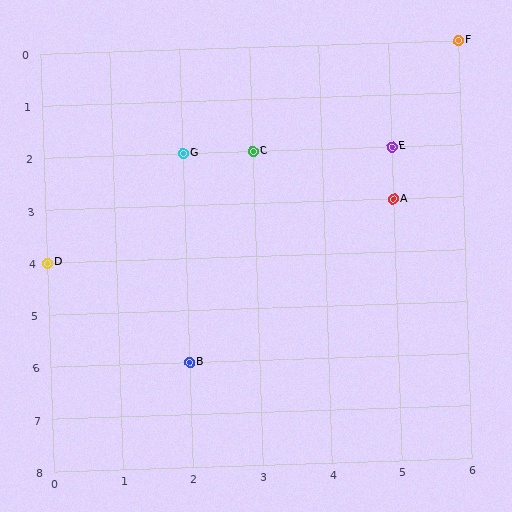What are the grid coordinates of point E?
Point E is at grid coordinates (5, 2).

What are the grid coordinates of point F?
Point F is at grid coordinates (6, 0).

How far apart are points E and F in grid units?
Points E and F are 1 column and 2 rows apart (about 2.2 grid units diagonally).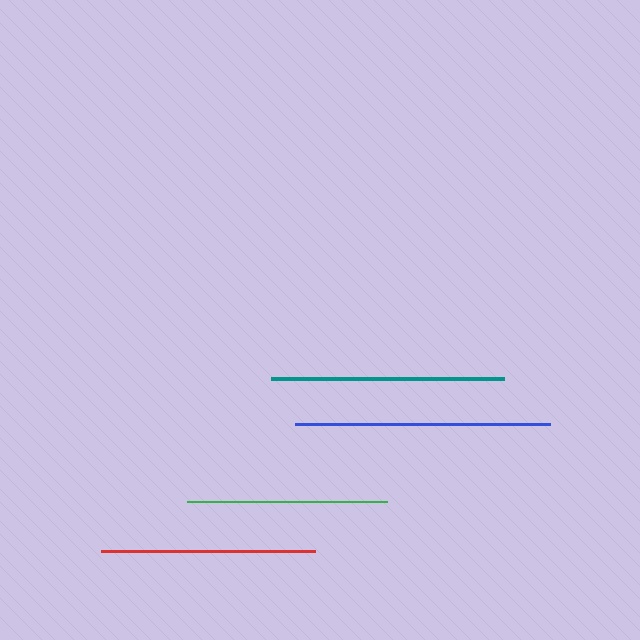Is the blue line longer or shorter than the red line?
The blue line is longer than the red line.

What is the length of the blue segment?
The blue segment is approximately 255 pixels long.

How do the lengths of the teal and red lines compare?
The teal and red lines are approximately the same length.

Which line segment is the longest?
The blue line is the longest at approximately 255 pixels.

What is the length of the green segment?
The green segment is approximately 200 pixels long.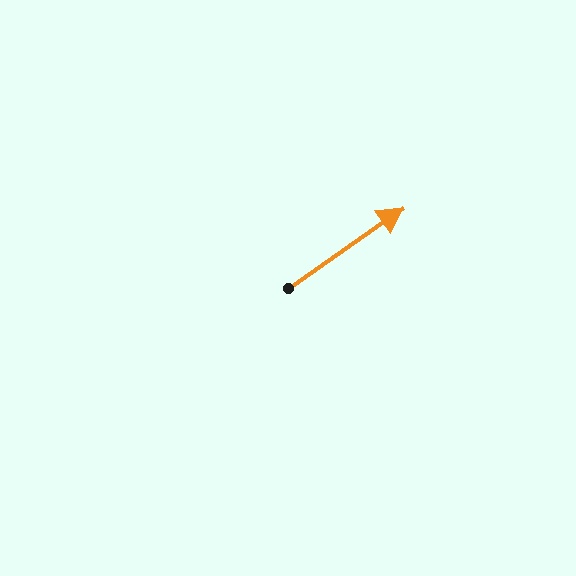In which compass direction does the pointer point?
Northeast.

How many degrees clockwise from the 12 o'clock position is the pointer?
Approximately 55 degrees.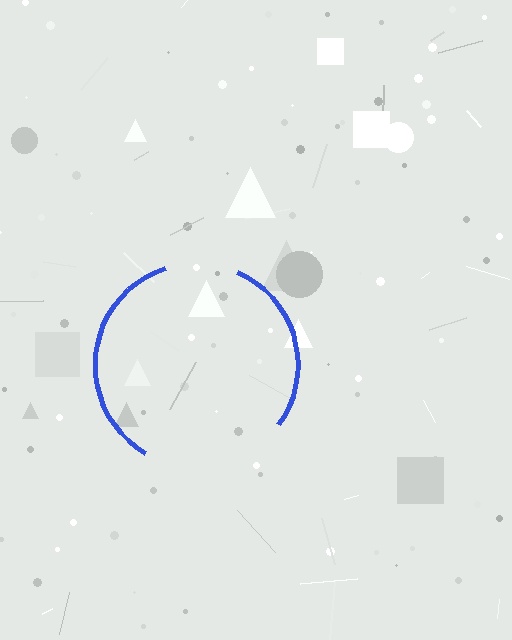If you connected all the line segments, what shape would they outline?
They would outline a circle.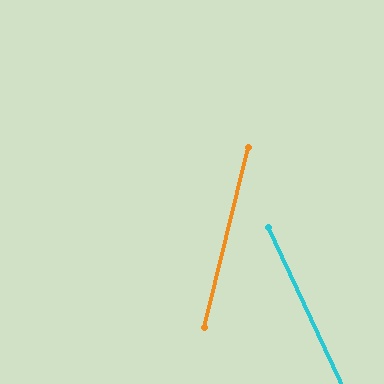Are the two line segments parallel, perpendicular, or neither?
Neither parallel nor perpendicular — they differ by about 39°.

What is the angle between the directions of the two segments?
Approximately 39 degrees.